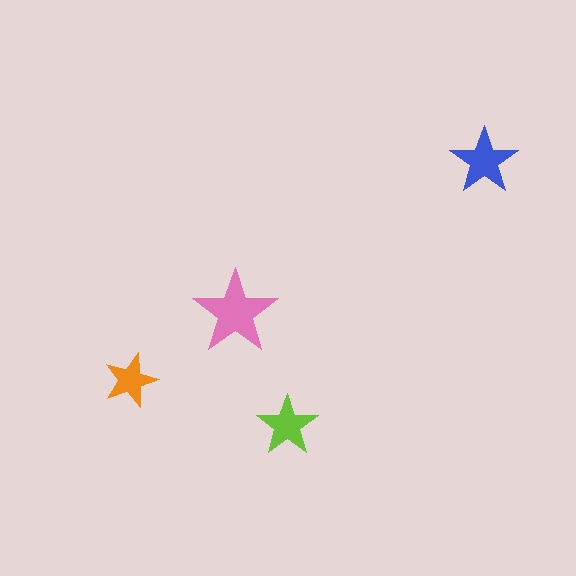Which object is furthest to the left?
The orange star is leftmost.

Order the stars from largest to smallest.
the pink one, the blue one, the lime one, the orange one.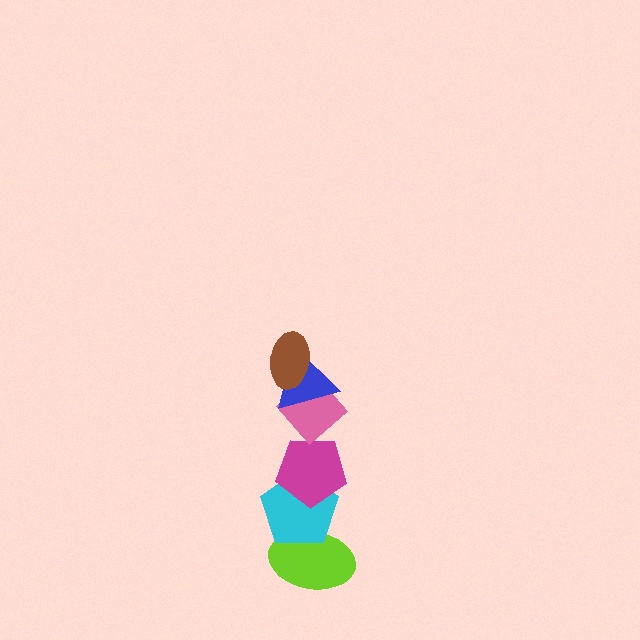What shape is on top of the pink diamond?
The blue triangle is on top of the pink diamond.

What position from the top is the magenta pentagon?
The magenta pentagon is 4th from the top.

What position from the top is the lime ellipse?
The lime ellipse is 6th from the top.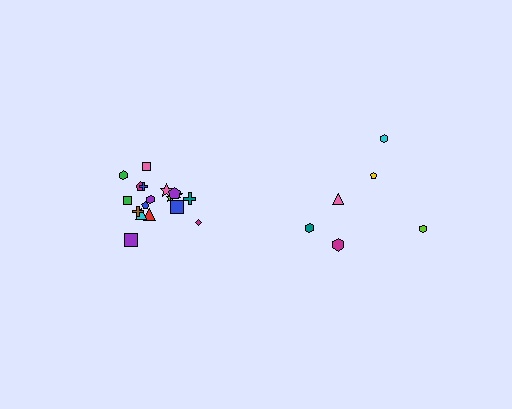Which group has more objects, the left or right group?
The left group.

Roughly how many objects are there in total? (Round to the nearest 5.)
Roughly 25 objects in total.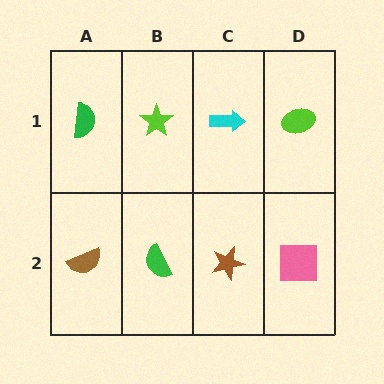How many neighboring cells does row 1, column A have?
2.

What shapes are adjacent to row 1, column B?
A green semicircle (row 2, column B), a green semicircle (row 1, column A), a cyan arrow (row 1, column C).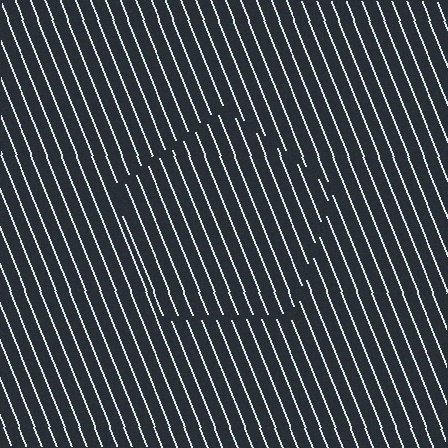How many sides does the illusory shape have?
5 sides — the line-ends trace a pentagon.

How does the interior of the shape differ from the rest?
The interior of the shape contains the same grating, shifted by half a period — the contour is defined by the phase discontinuity where line-ends from the inner and outer gratings abut.